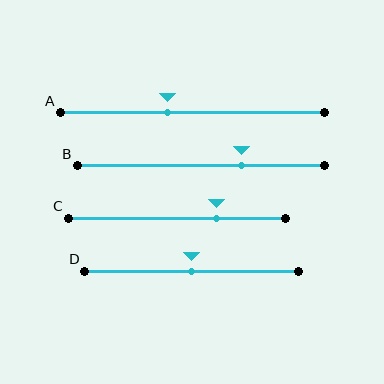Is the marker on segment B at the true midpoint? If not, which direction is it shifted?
No, the marker on segment B is shifted to the right by about 16% of the segment length.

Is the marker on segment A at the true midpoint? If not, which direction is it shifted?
No, the marker on segment A is shifted to the left by about 9% of the segment length.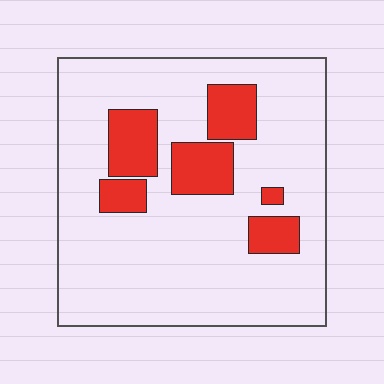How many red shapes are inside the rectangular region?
6.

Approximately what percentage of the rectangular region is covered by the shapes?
Approximately 20%.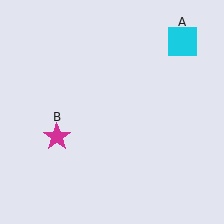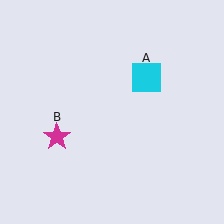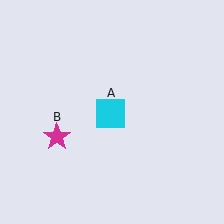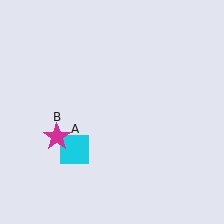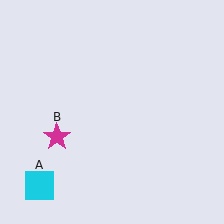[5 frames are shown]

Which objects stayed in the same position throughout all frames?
Magenta star (object B) remained stationary.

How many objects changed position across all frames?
1 object changed position: cyan square (object A).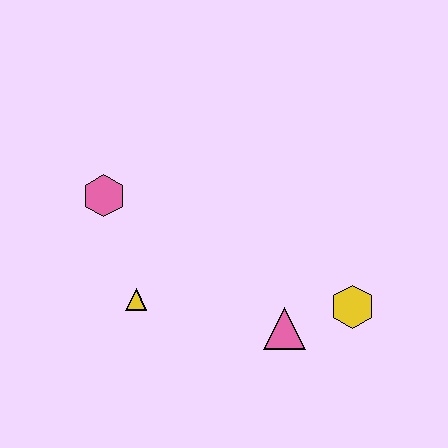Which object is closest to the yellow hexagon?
The pink triangle is closest to the yellow hexagon.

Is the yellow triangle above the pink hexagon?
No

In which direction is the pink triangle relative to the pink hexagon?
The pink triangle is to the right of the pink hexagon.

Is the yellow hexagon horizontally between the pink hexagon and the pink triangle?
No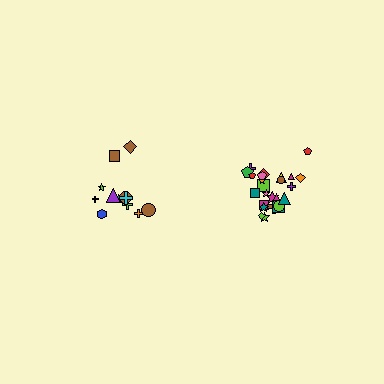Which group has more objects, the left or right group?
The right group.